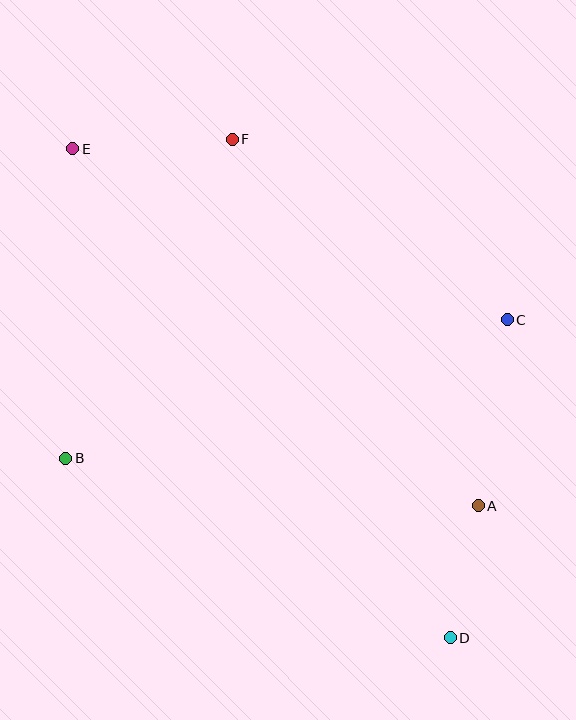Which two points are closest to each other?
Points A and D are closest to each other.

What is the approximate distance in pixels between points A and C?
The distance between A and C is approximately 188 pixels.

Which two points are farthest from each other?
Points D and E are farthest from each other.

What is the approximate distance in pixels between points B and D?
The distance between B and D is approximately 425 pixels.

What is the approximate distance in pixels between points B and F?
The distance between B and F is approximately 360 pixels.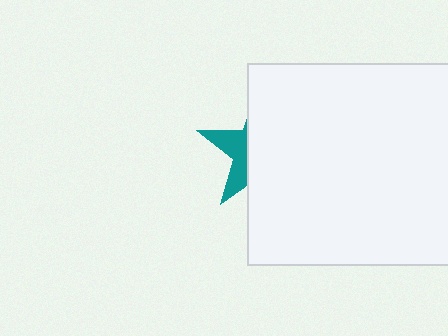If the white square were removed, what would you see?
You would see the complete teal star.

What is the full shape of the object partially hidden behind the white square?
The partially hidden object is a teal star.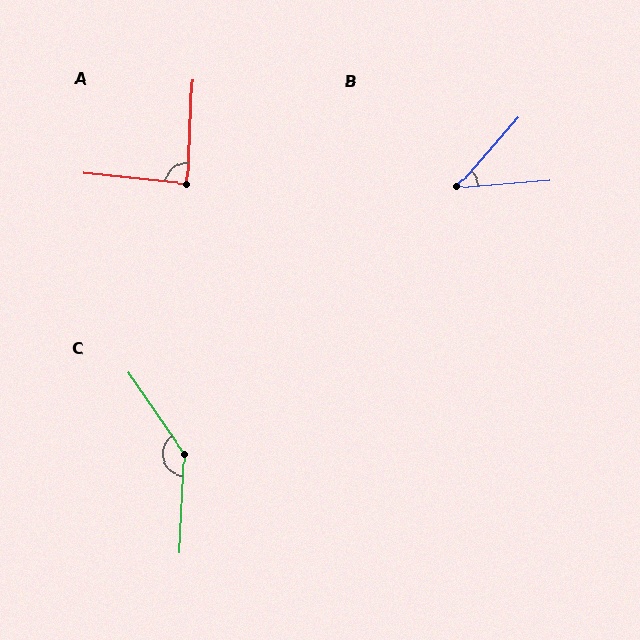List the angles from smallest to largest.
B (44°), A (87°), C (143°).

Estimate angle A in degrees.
Approximately 87 degrees.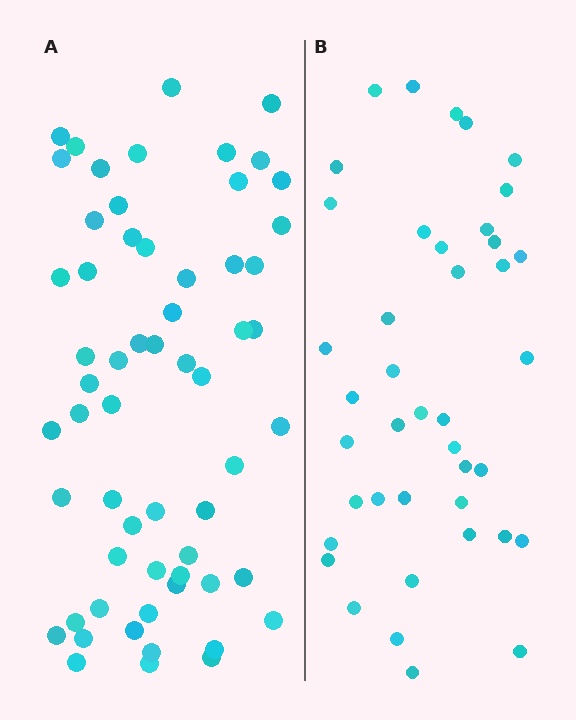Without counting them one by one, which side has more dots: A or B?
Region A (the left region) has more dots.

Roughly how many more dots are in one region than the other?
Region A has approximately 20 more dots than region B.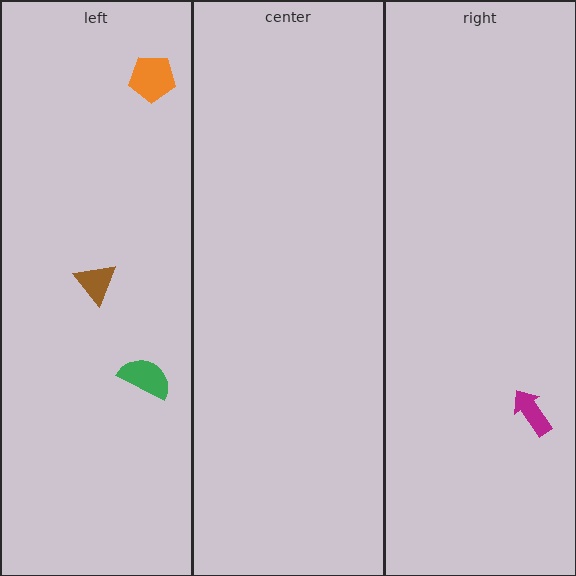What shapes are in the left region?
The green semicircle, the orange pentagon, the brown triangle.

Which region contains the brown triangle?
The left region.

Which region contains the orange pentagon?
The left region.